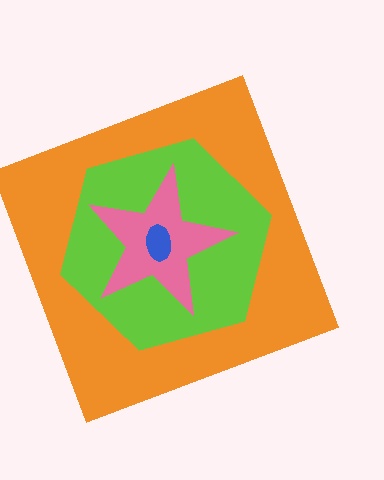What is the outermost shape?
The orange square.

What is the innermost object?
The blue ellipse.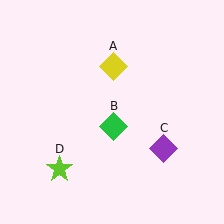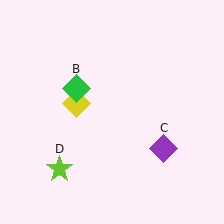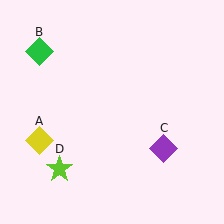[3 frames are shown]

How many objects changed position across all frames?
2 objects changed position: yellow diamond (object A), green diamond (object B).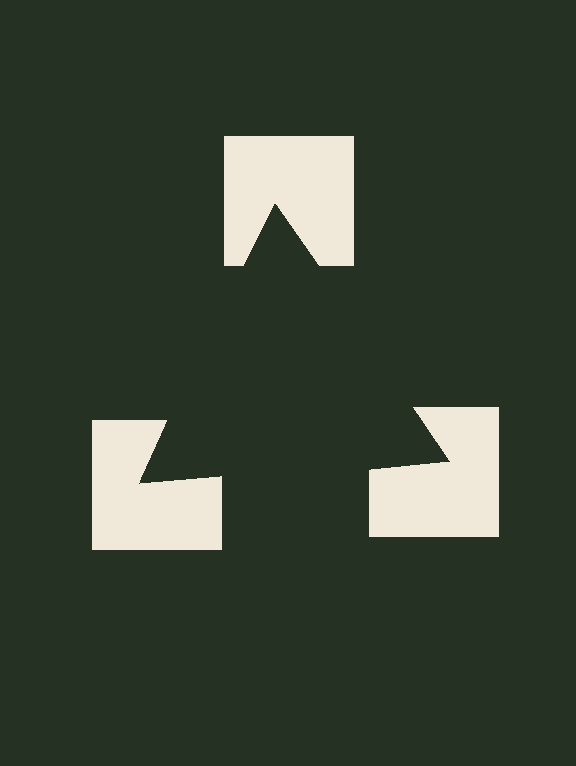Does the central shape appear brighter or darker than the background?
It typically appears slightly darker than the background, even though no actual brightness change is drawn.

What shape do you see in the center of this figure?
An illusory triangle — its edges are inferred from the aligned wedge cuts in the notched squares, not physically drawn.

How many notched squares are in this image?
There are 3 — one at each vertex of the illusory triangle.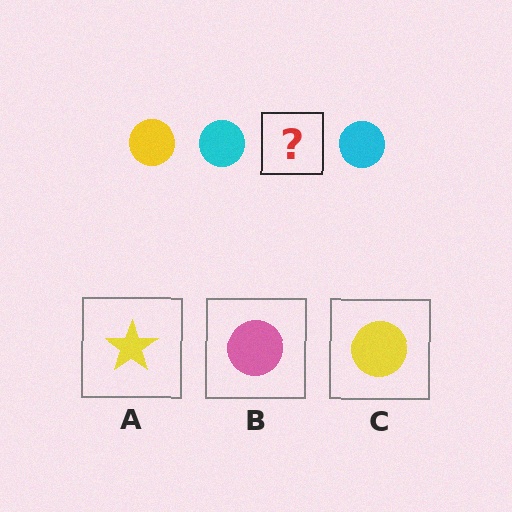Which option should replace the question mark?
Option C.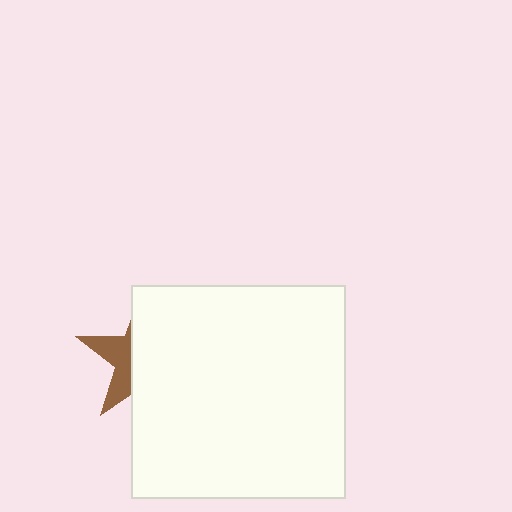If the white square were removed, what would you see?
You would see the complete brown star.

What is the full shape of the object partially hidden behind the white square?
The partially hidden object is a brown star.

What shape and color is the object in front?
The object in front is a white square.